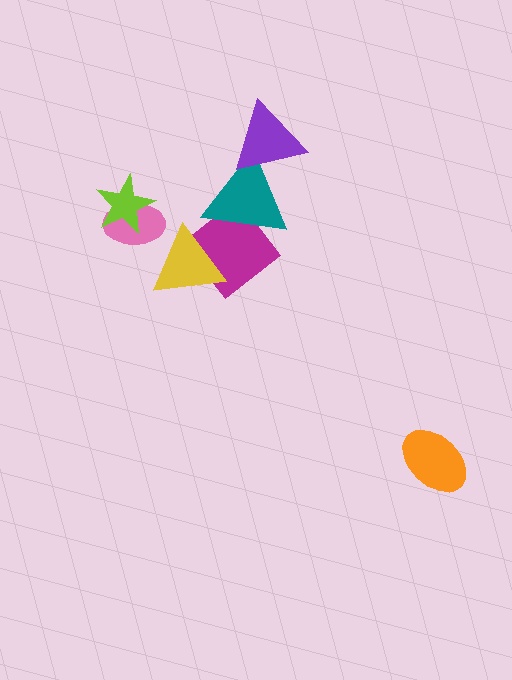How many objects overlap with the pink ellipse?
1 object overlaps with the pink ellipse.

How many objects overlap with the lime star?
1 object overlaps with the lime star.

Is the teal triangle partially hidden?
Yes, it is partially covered by another shape.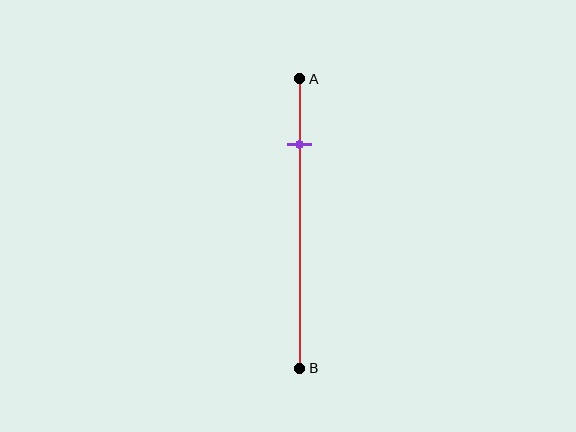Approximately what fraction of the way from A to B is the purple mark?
The purple mark is approximately 25% of the way from A to B.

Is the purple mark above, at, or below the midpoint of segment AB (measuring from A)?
The purple mark is above the midpoint of segment AB.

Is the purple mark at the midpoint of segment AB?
No, the mark is at about 25% from A, not at the 50% midpoint.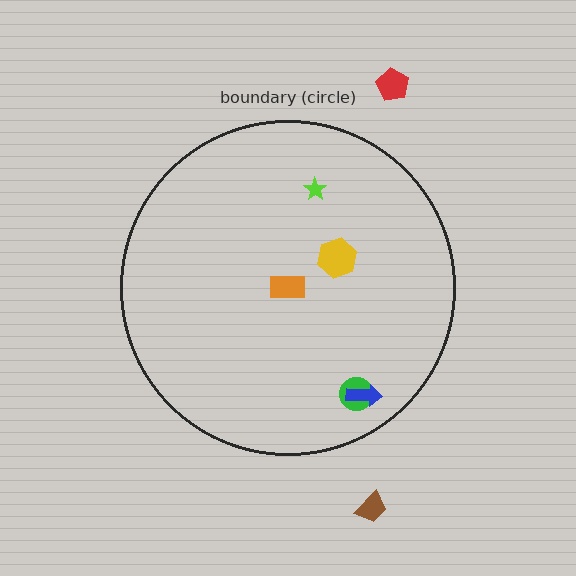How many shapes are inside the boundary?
5 inside, 2 outside.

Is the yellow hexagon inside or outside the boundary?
Inside.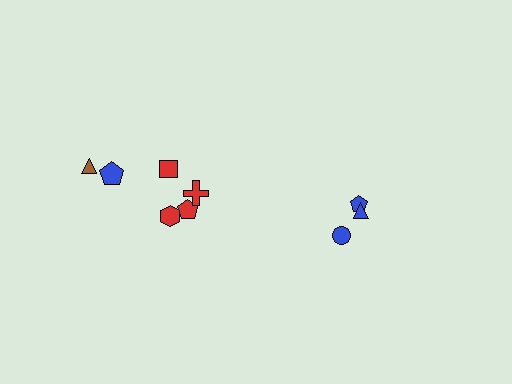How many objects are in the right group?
There are 3 objects.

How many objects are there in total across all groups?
There are 9 objects.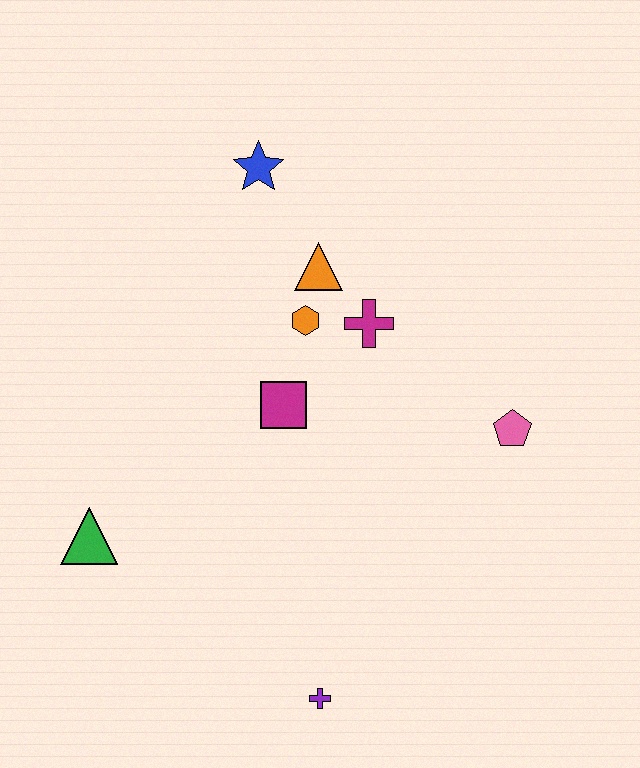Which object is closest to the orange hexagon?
The orange triangle is closest to the orange hexagon.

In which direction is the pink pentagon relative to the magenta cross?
The pink pentagon is to the right of the magenta cross.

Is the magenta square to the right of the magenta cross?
No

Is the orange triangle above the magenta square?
Yes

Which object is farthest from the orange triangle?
The purple cross is farthest from the orange triangle.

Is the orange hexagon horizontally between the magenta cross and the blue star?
Yes